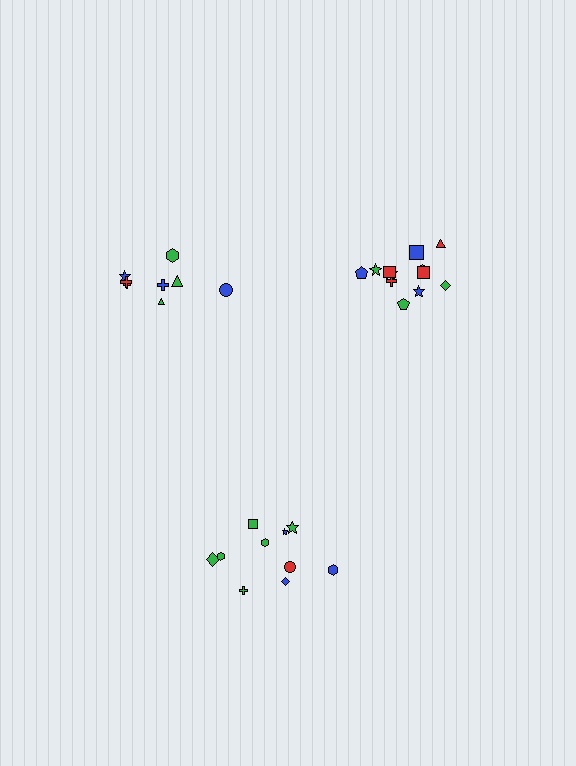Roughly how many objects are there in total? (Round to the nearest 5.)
Roughly 30 objects in total.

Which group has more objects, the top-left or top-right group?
The top-right group.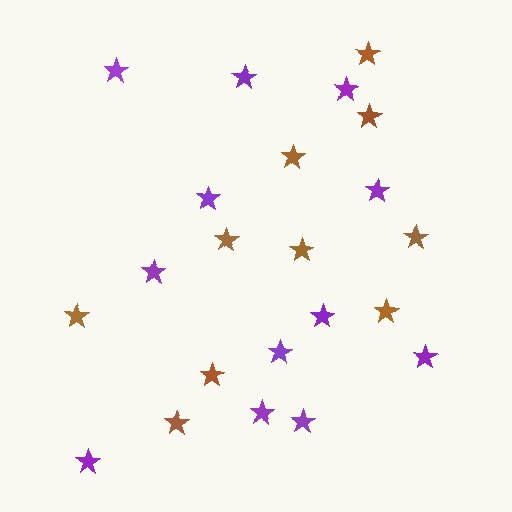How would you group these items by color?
There are 2 groups: one group of purple stars (12) and one group of brown stars (10).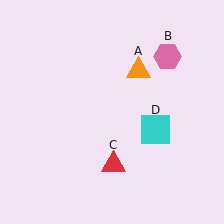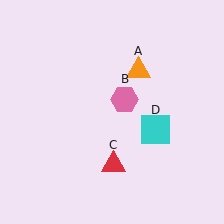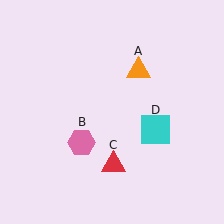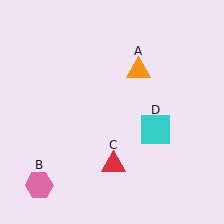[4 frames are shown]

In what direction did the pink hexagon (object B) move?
The pink hexagon (object B) moved down and to the left.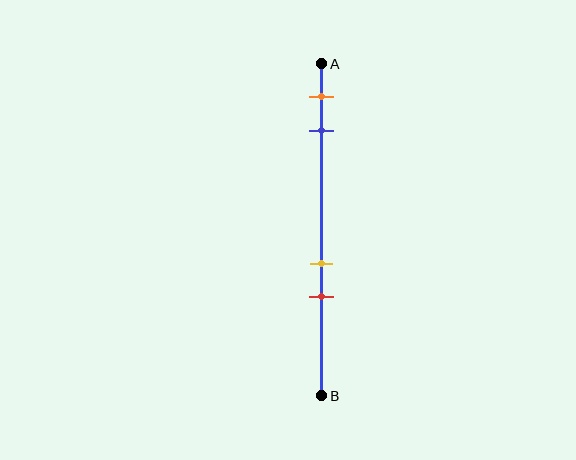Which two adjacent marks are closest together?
The yellow and red marks are the closest adjacent pair.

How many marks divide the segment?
There are 4 marks dividing the segment.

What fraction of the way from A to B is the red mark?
The red mark is approximately 70% (0.7) of the way from A to B.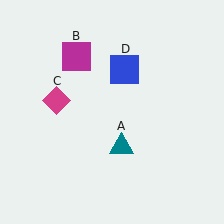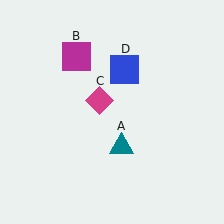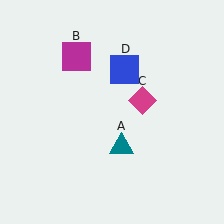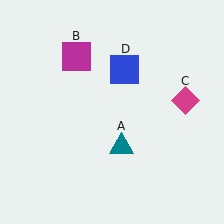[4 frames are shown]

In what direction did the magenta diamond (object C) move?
The magenta diamond (object C) moved right.